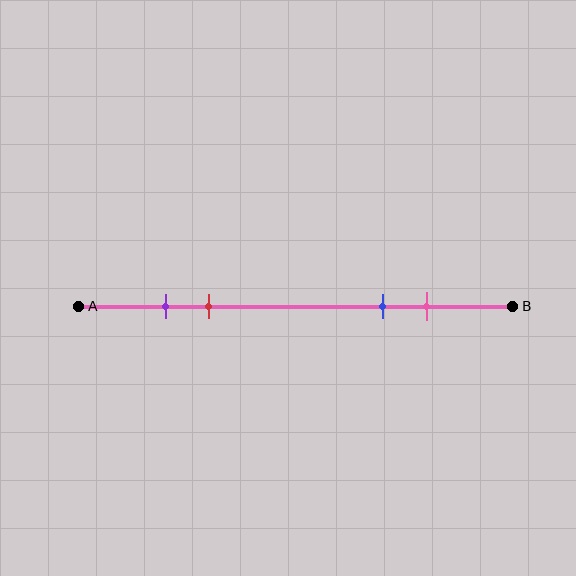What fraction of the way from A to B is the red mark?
The red mark is approximately 30% (0.3) of the way from A to B.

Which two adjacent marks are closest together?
The purple and red marks are the closest adjacent pair.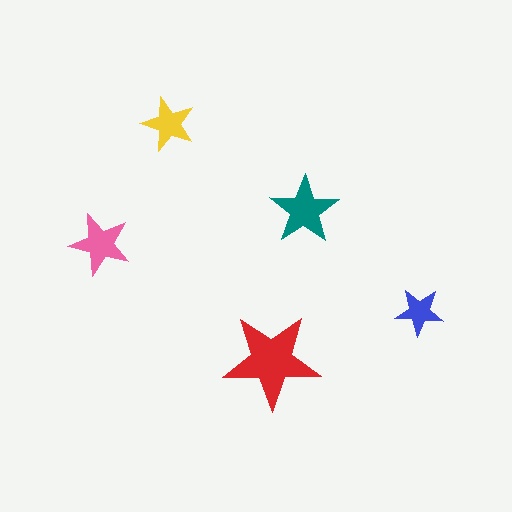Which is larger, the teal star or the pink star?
The teal one.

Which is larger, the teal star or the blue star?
The teal one.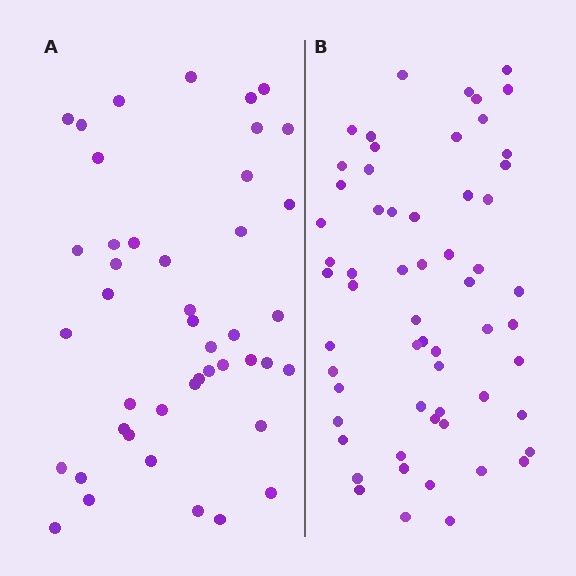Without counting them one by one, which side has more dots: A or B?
Region B (the right region) has more dots.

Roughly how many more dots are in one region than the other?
Region B has approximately 15 more dots than region A.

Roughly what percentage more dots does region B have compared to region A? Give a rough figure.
About 35% more.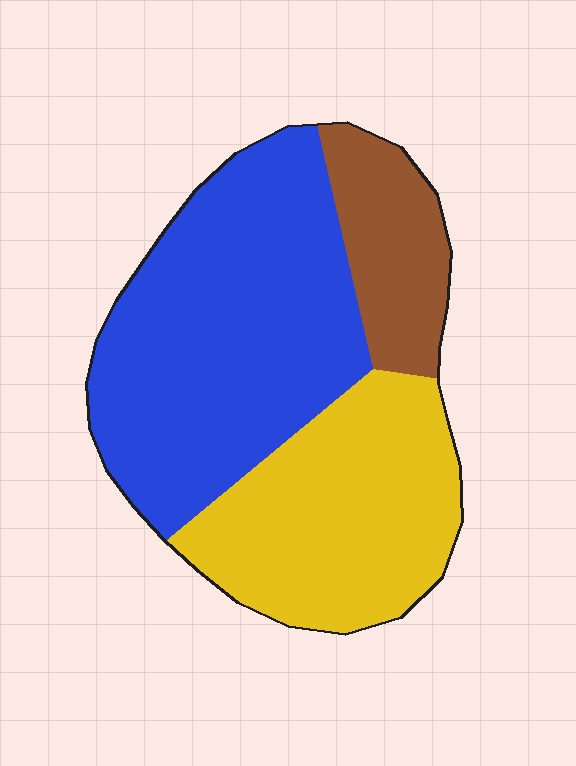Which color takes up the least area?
Brown, at roughly 15%.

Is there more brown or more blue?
Blue.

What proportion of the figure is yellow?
Yellow covers roughly 35% of the figure.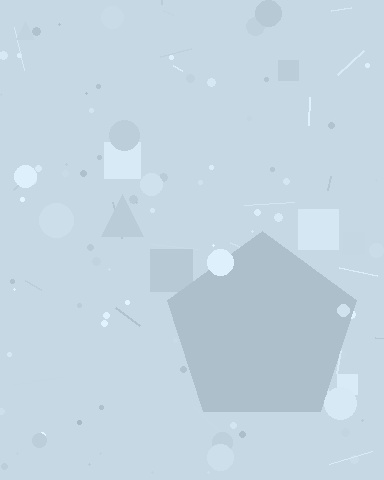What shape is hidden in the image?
A pentagon is hidden in the image.